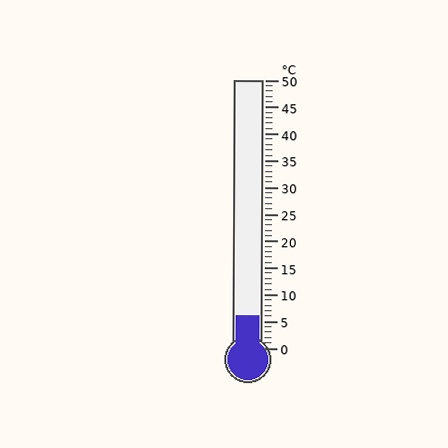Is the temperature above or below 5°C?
The temperature is above 5°C.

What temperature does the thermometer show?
The thermometer shows approximately 6°C.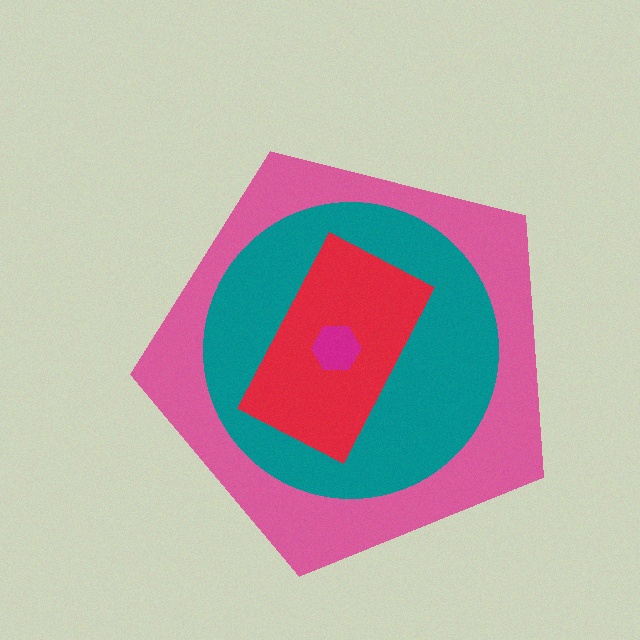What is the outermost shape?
The pink pentagon.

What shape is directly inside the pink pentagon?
The teal circle.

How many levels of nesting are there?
4.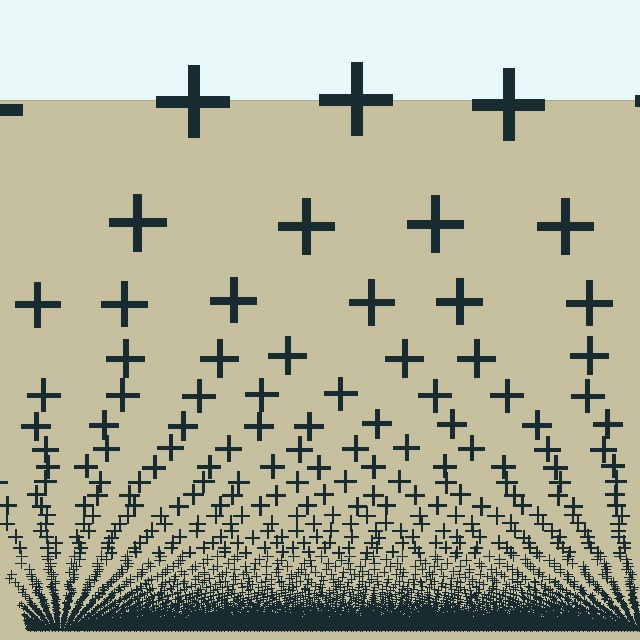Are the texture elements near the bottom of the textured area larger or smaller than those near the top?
Smaller. The gradient is inverted — elements near the bottom are smaller and denser.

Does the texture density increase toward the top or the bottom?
Density increases toward the bottom.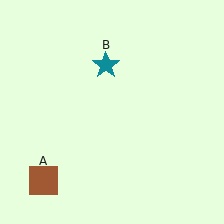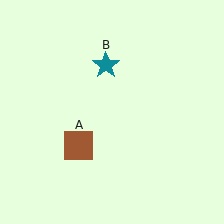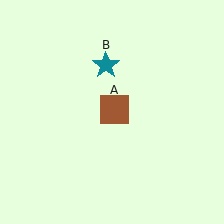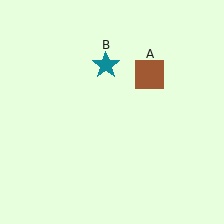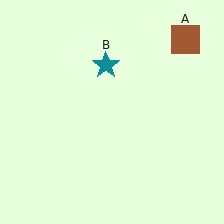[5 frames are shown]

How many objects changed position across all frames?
1 object changed position: brown square (object A).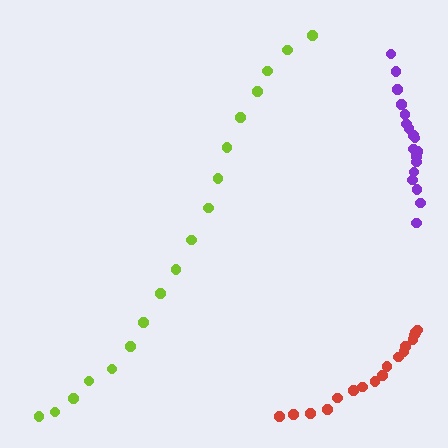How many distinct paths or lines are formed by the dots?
There are 3 distinct paths.